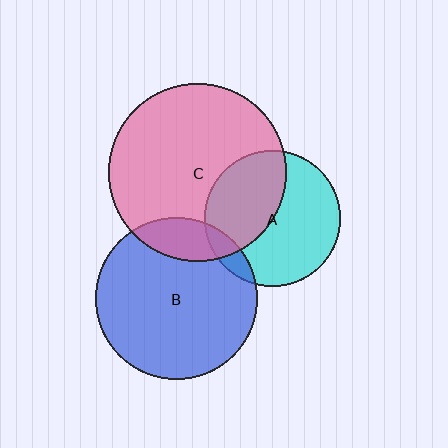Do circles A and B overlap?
Yes.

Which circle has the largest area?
Circle C (pink).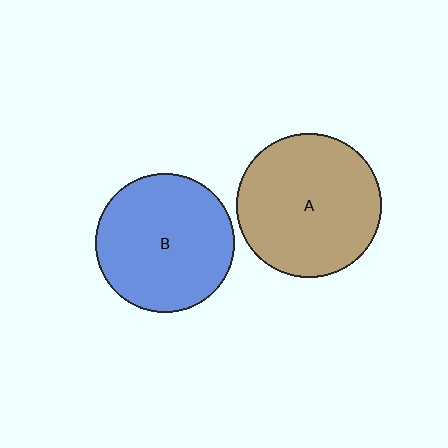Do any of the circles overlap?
No, none of the circles overlap.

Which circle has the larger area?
Circle A (brown).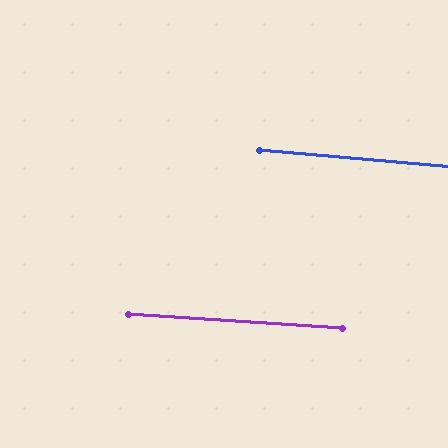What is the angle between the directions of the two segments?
Approximately 1 degree.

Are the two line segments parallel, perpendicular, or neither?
Parallel — their directions differ by only 1.3°.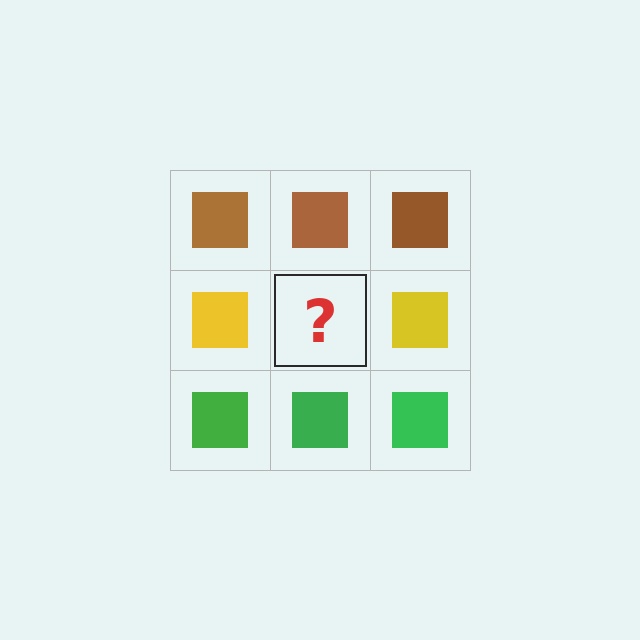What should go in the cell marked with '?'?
The missing cell should contain a yellow square.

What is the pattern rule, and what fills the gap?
The rule is that each row has a consistent color. The gap should be filled with a yellow square.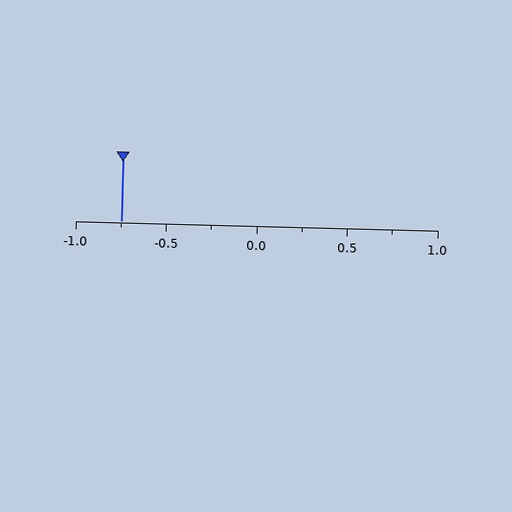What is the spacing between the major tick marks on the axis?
The major ticks are spaced 0.5 apart.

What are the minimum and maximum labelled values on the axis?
The axis runs from -1.0 to 1.0.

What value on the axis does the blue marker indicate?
The marker indicates approximately -0.75.